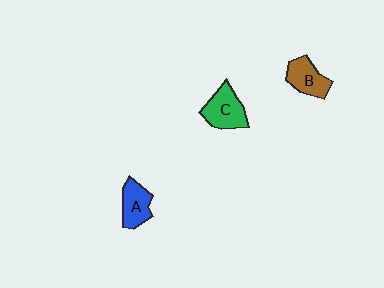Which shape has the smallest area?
Shape A (blue).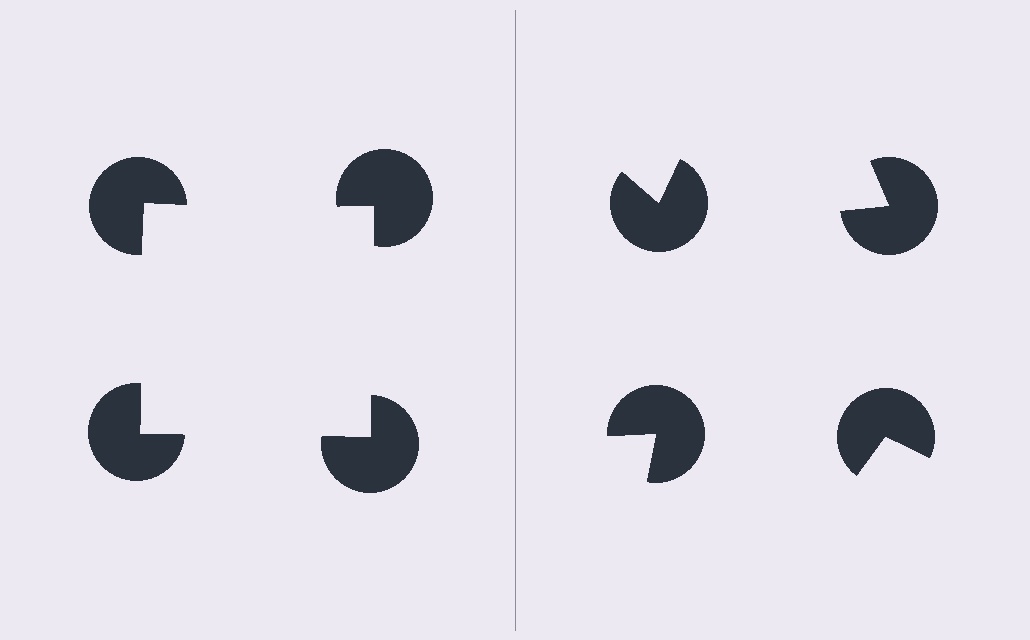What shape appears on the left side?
An illusory square.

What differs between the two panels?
The pac-man discs are positioned identically on both sides; only the wedge orientations differ. On the left they align to a square; on the right they are misaligned.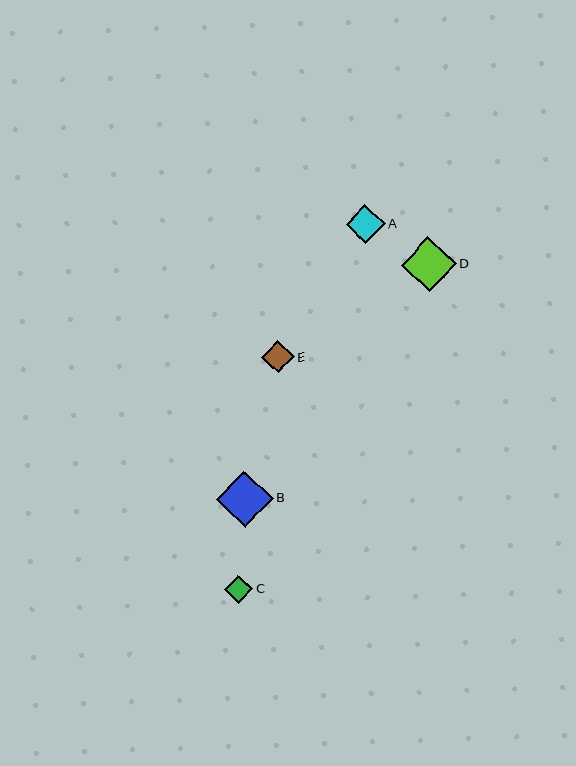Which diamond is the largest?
Diamond B is the largest with a size of approximately 57 pixels.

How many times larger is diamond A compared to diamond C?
Diamond A is approximately 1.4 times the size of diamond C.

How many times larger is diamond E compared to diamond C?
Diamond E is approximately 1.2 times the size of diamond C.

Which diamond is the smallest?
Diamond C is the smallest with a size of approximately 28 pixels.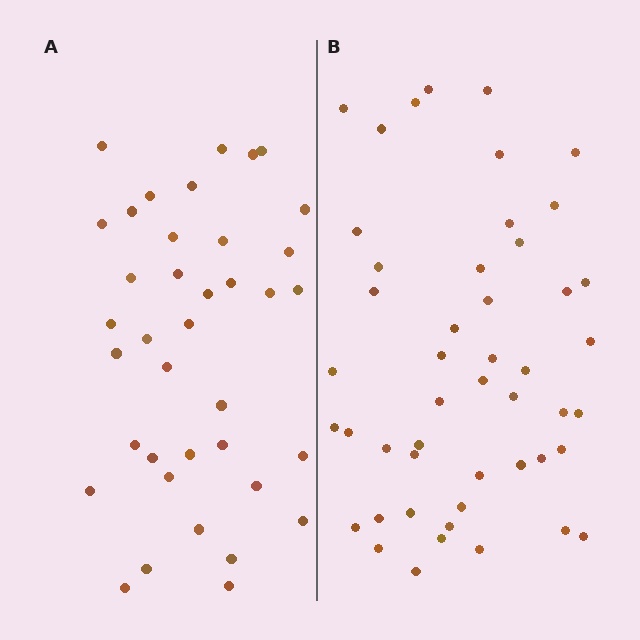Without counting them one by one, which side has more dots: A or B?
Region B (the right region) has more dots.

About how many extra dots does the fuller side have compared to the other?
Region B has roughly 10 or so more dots than region A.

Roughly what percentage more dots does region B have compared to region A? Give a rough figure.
About 25% more.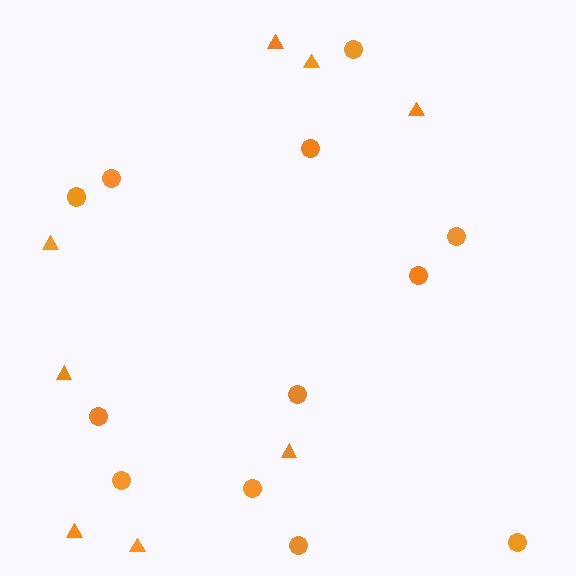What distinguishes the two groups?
There are 2 groups: one group of triangles (8) and one group of circles (12).